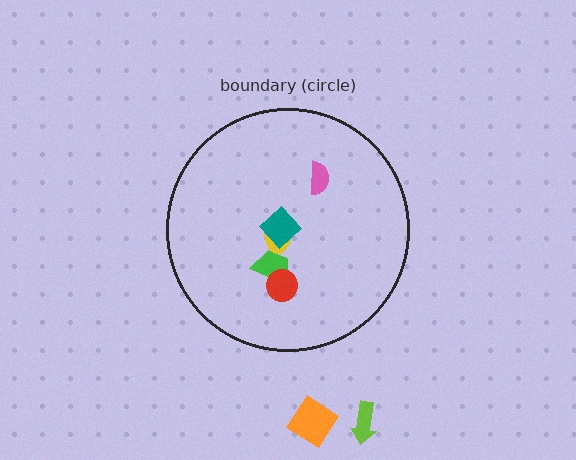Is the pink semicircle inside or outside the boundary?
Inside.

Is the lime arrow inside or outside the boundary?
Outside.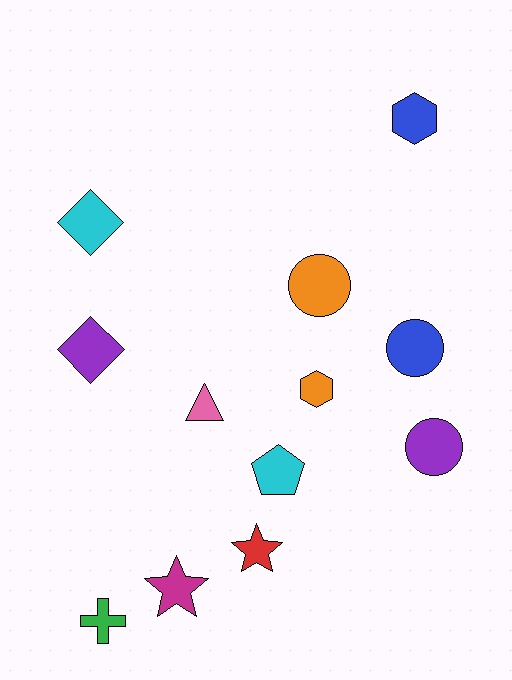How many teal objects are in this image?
There are no teal objects.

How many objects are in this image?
There are 12 objects.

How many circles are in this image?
There are 3 circles.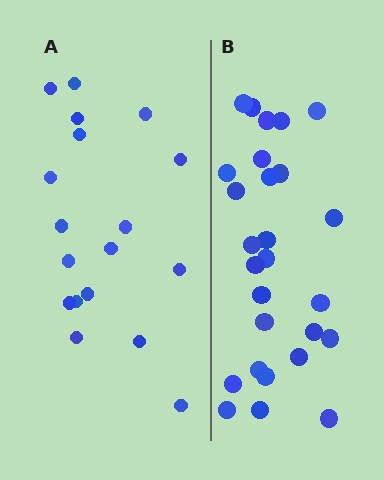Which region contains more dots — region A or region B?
Region B (the right region) has more dots.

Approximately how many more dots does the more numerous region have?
Region B has roughly 8 or so more dots than region A.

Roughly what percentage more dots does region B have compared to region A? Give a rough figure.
About 50% more.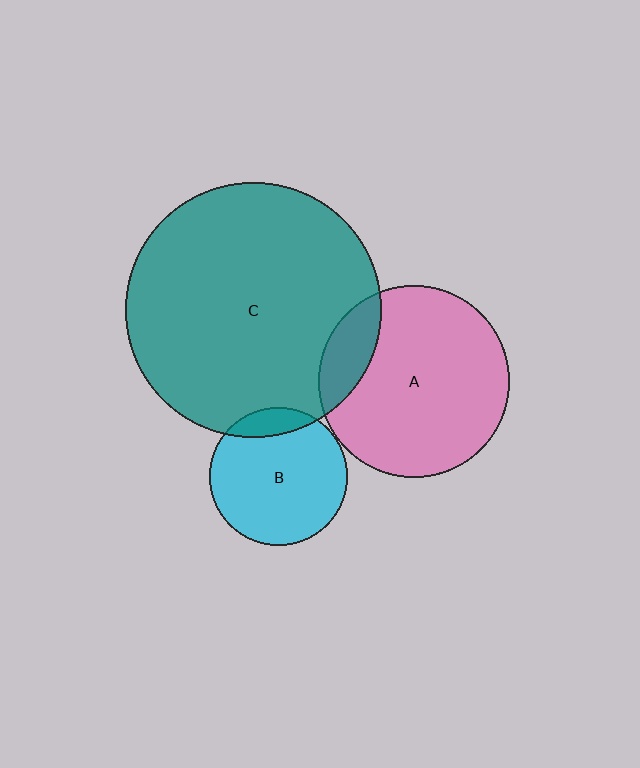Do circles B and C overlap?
Yes.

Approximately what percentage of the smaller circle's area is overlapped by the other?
Approximately 10%.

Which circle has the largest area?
Circle C (teal).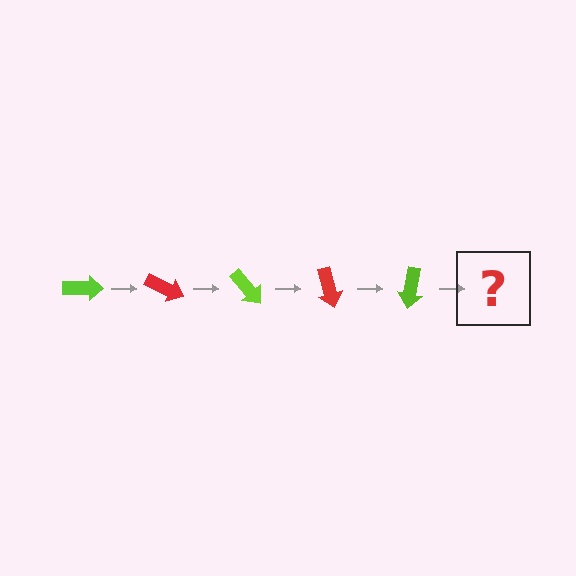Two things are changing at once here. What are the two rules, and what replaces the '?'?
The two rules are that it rotates 25 degrees each step and the color cycles through lime and red. The '?' should be a red arrow, rotated 125 degrees from the start.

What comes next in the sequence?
The next element should be a red arrow, rotated 125 degrees from the start.